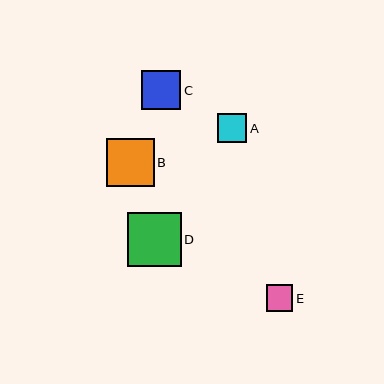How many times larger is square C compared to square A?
Square C is approximately 1.3 times the size of square A.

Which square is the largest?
Square D is the largest with a size of approximately 54 pixels.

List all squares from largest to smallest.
From largest to smallest: D, B, C, A, E.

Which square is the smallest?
Square E is the smallest with a size of approximately 26 pixels.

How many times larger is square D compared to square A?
Square D is approximately 1.8 times the size of square A.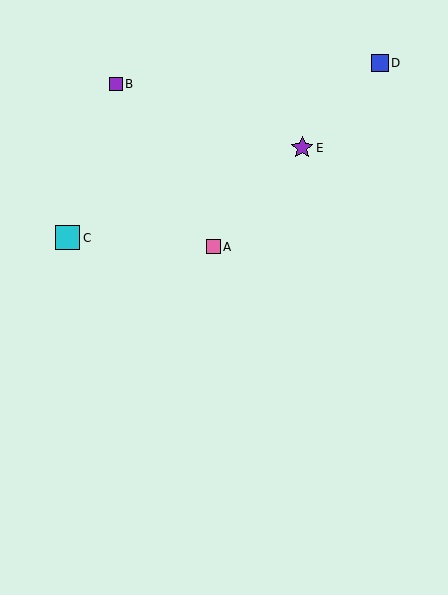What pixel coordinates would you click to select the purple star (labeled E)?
Click at (302, 148) to select the purple star E.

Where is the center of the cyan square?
The center of the cyan square is at (68, 238).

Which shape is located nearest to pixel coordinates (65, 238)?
The cyan square (labeled C) at (68, 238) is nearest to that location.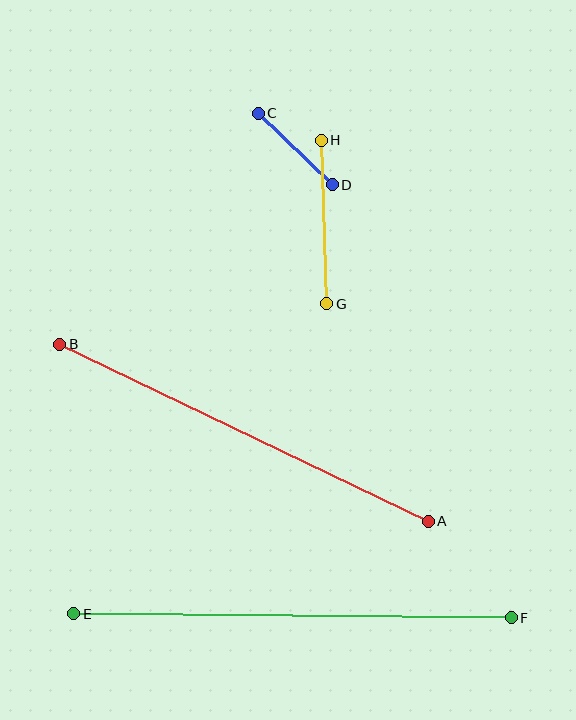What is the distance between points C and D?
The distance is approximately 103 pixels.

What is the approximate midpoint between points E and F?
The midpoint is at approximately (292, 616) pixels.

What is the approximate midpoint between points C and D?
The midpoint is at approximately (295, 149) pixels.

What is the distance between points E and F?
The distance is approximately 438 pixels.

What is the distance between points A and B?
The distance is approximately 409 pixels.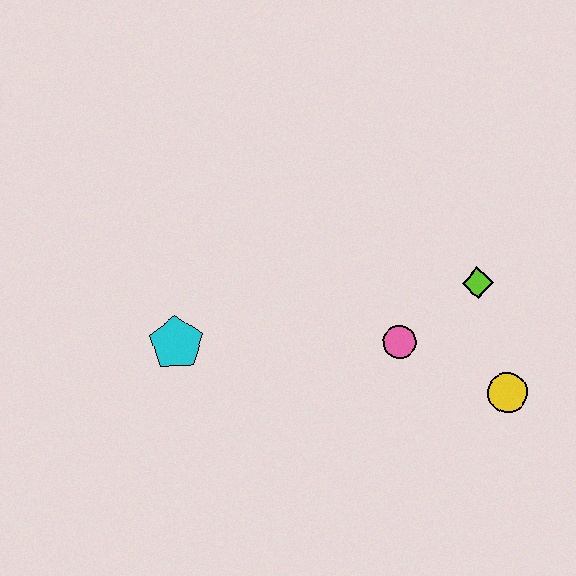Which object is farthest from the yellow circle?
The cyan pentagon is farthest from the yellow circle.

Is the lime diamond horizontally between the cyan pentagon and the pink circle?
No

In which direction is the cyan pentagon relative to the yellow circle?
The cyan pentagon is to the left of the yellow circle.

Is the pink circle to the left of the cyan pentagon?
No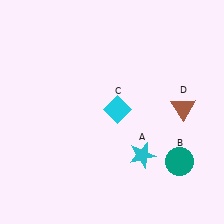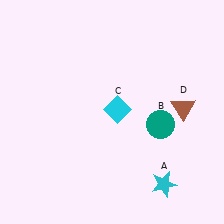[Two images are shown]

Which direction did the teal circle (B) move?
The teal circle (B) moved up.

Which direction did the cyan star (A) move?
The cyan star (A) moved down.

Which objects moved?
The objects that moved are: the cyan star (A), the teal circle (B).